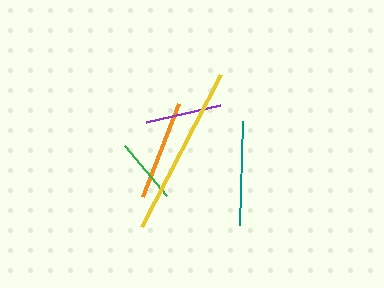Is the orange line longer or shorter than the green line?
The orange line is longer than the green line.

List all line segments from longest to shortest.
From longest to shortest: yellow, teal, orange, purple, green.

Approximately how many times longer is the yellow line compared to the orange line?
The yellow line is approximately 1.7 times the length of the orange line.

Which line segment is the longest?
The yellow line is the longest at approximately 171 pixels.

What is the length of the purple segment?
The purple segment is approximately 76 pixels long.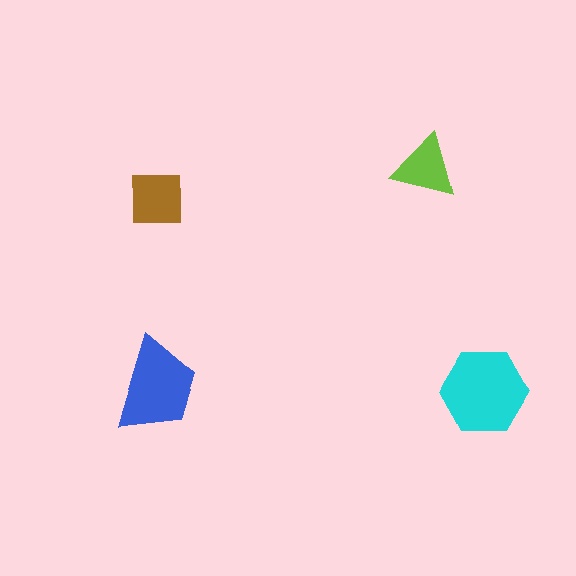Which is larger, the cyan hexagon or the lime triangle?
The cyan hexagon.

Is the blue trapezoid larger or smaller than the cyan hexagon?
Smaller.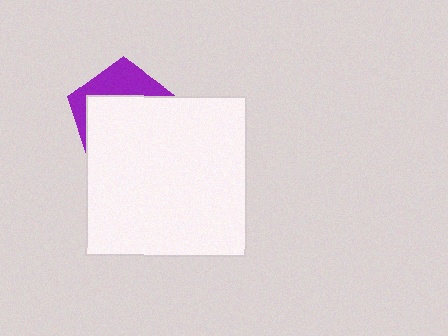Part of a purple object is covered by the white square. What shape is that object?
It is a pentagon.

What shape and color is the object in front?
The object in front is a white square.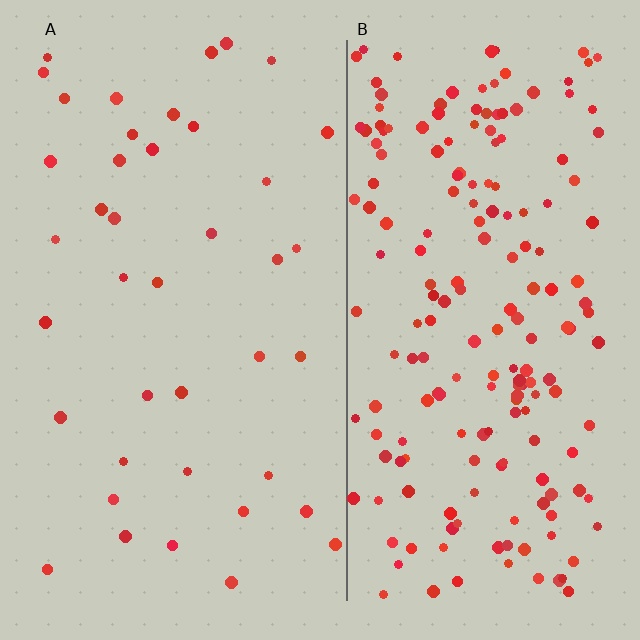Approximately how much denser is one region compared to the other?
Approximately 4.8× — region B over region A.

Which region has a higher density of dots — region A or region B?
B (the right).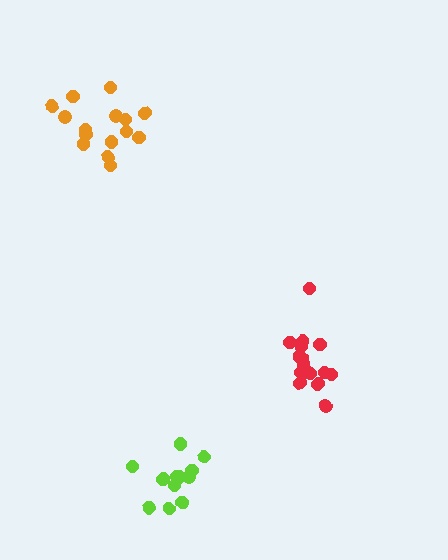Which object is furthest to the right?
The red cluster is rightmost.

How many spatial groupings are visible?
There are 3 spatial groupings.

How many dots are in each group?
Group 1: 17 dots, Group 2: 13 dots, Group 3: 15 dots (45 total).